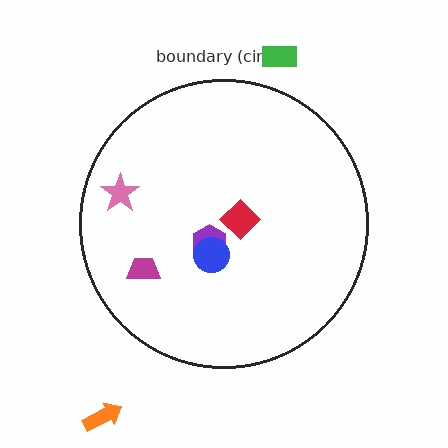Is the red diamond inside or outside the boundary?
Inside.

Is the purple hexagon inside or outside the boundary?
Inside.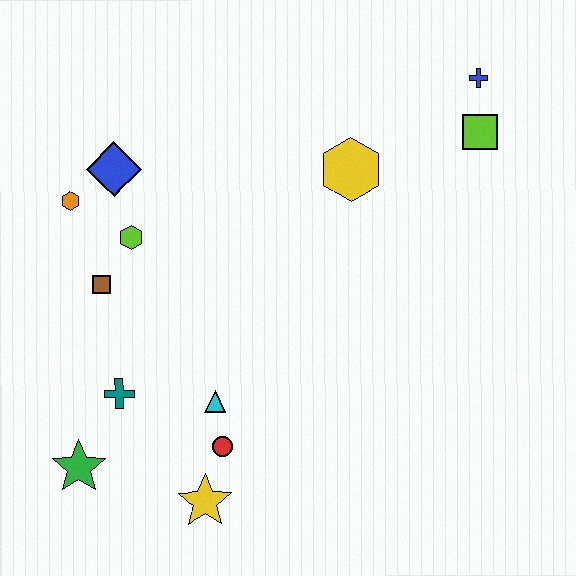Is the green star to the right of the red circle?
No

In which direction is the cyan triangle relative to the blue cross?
The cyan triangle is below the blue cross.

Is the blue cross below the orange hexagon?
No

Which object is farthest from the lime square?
The green star is farthest from the lime square.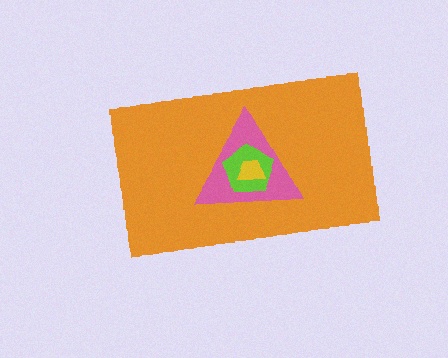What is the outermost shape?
The orange rectangle.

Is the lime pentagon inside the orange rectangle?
Yes.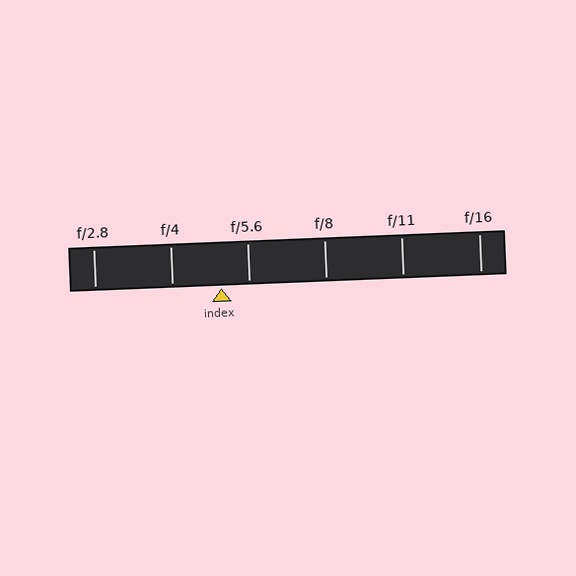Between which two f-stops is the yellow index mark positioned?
The index mark is between f/4 and f/5.6.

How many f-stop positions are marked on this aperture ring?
There are 6 f-stop positions marked.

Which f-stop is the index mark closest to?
The index mark is closest to f/5.6.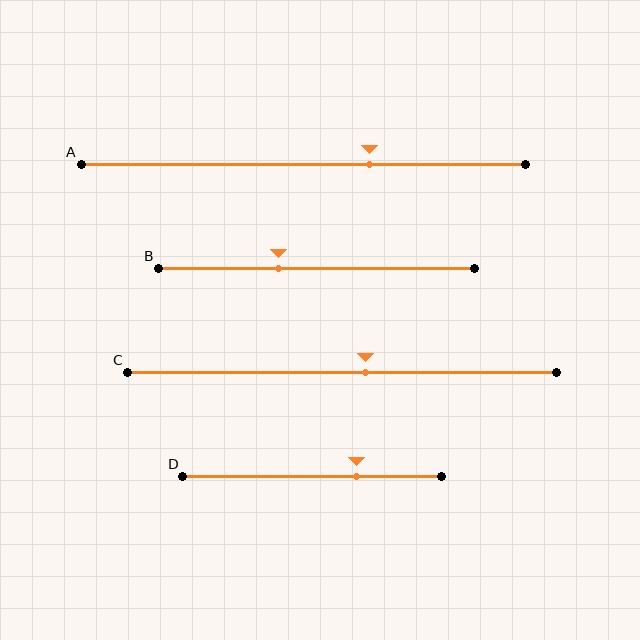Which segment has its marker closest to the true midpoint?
Segment C has its marker closest to the true midpoint.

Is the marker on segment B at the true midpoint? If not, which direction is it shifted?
No, the marker on segment B is shifted to the left by about 12% of the segment length.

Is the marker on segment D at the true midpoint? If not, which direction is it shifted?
No, the marker on segment D is shifted to the right by about 17% of the segment length.